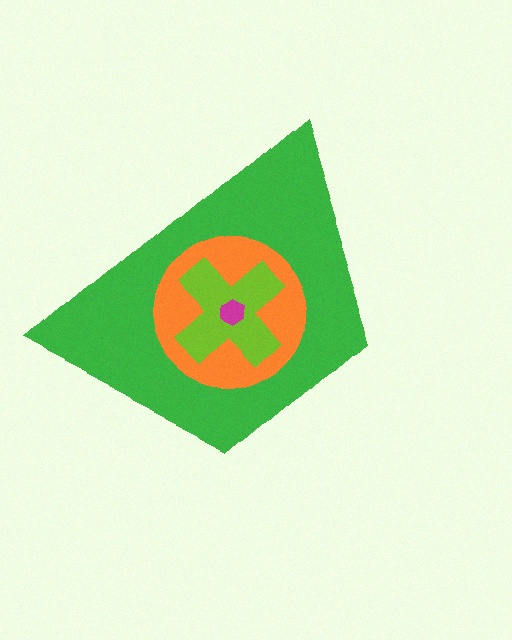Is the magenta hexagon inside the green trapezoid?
Yes.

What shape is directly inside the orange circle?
The lime cross.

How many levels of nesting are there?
4.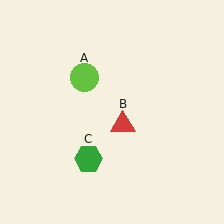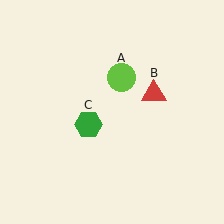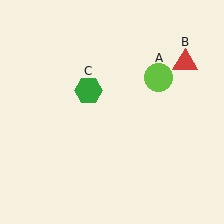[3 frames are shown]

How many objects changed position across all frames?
3 objects changed position: lime circle (object A), red triangle (object B), green hexagon (object C).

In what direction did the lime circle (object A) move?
The lime circle (object A) moved right.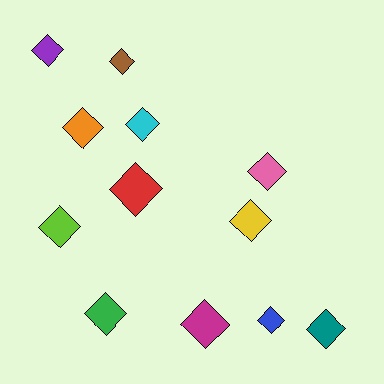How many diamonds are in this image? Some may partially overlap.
There are 12 diamonds.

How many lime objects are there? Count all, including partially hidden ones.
There is 1 lime object.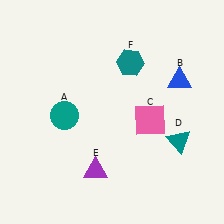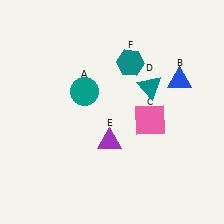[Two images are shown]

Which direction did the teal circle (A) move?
The teal circle (A) moved up.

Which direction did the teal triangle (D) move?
The teal triangle (D) moved up.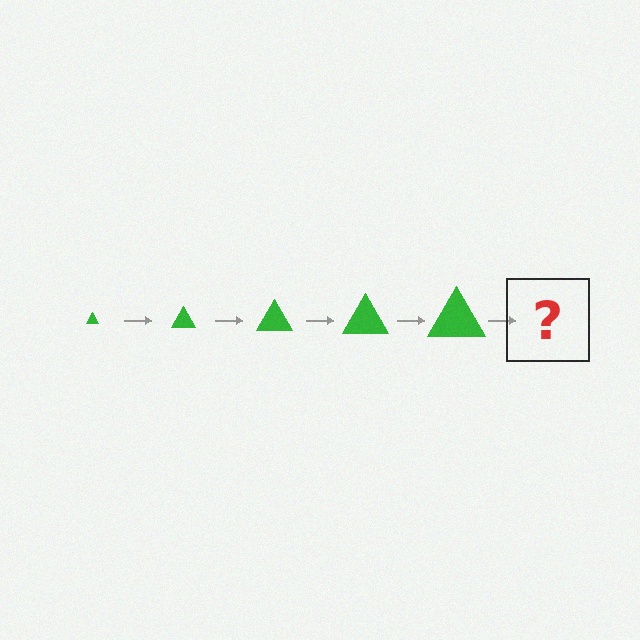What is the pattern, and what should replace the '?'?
The pattern is that the triangle gets progressively larger each step. The '?' should be a green triangle, larger than the previous one.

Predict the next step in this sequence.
The next step is a green triangle, larger than the previous one.